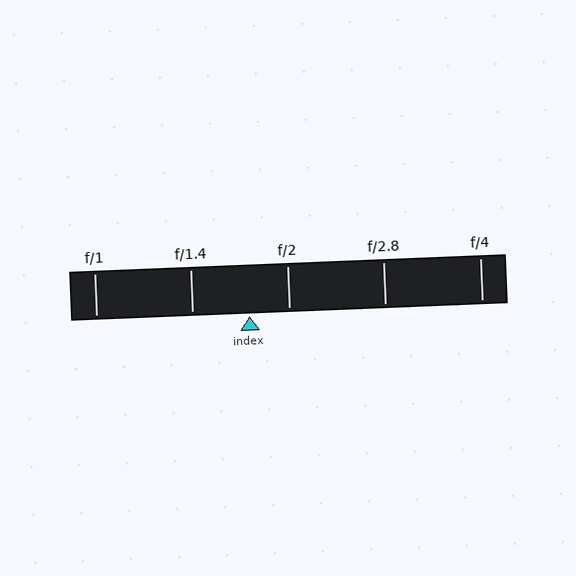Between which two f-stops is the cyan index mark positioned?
The index mark is between f/1.4 and f/2.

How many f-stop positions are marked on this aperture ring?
There are 5 f-stop positions marked.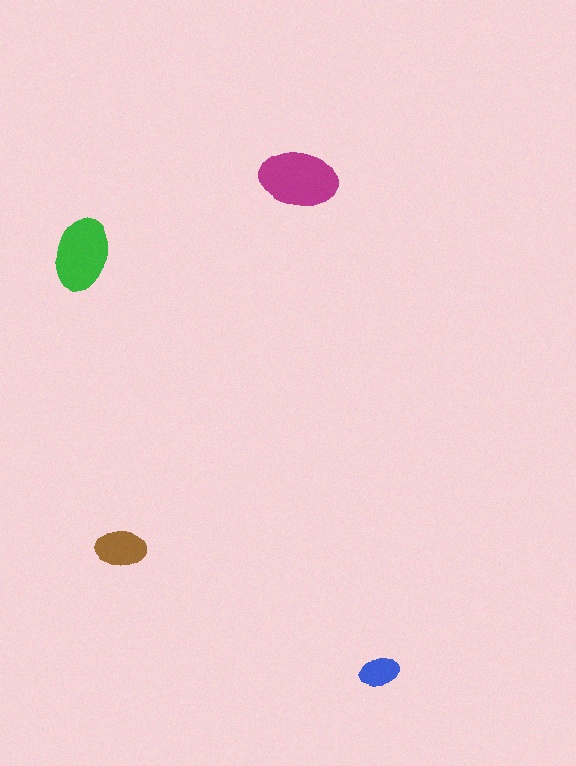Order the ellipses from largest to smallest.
the magenta one, the green one, the brown one, the blue one.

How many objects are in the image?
There are 4 objects in the image.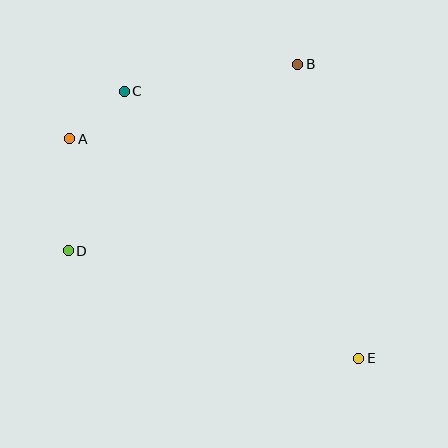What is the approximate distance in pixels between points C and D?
The distance between C and D is approximately 169 pixels.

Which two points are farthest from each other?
Points A and E are farthest from each other.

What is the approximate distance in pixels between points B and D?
The distance between B and D is approximately 296 pixels.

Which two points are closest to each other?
Points A and C are closest to each other.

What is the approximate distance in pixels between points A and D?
The distance between A and D is approximately 112 pixels.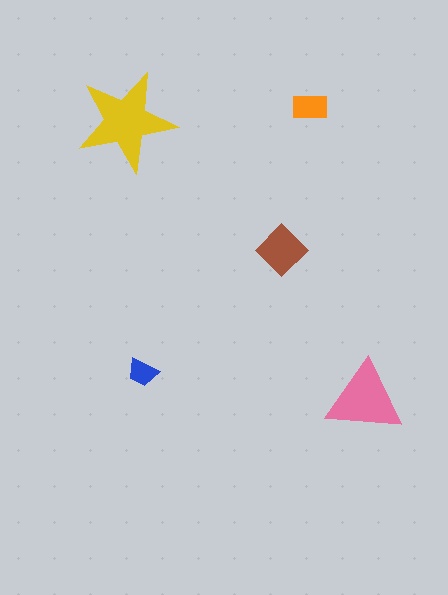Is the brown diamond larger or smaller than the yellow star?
Smaller.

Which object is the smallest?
The blue trapezoid.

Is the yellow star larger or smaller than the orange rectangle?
Larger.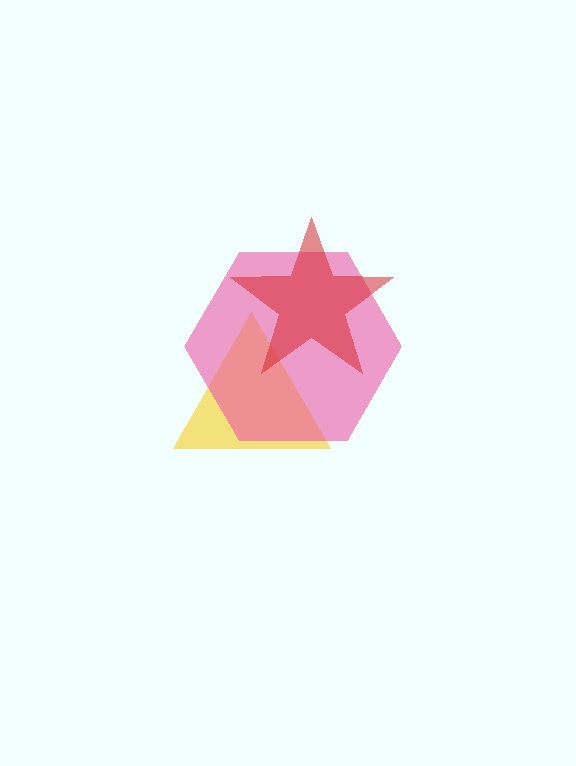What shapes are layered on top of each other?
The layered shapes are: a yellow triangle, a pink hexagon, a red star.